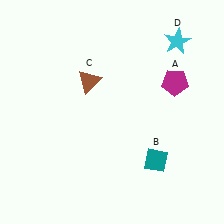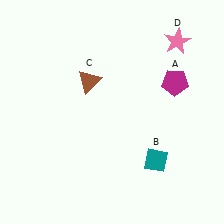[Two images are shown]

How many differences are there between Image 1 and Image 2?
There is 1 difference between the two images.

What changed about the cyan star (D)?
In Image 1, D is cyan. In Image 2, it changed to pink.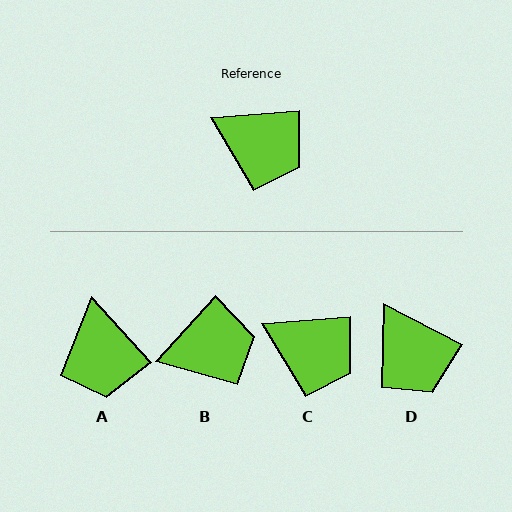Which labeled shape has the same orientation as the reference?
C.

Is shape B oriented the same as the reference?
No, it is off by about 43 degrees.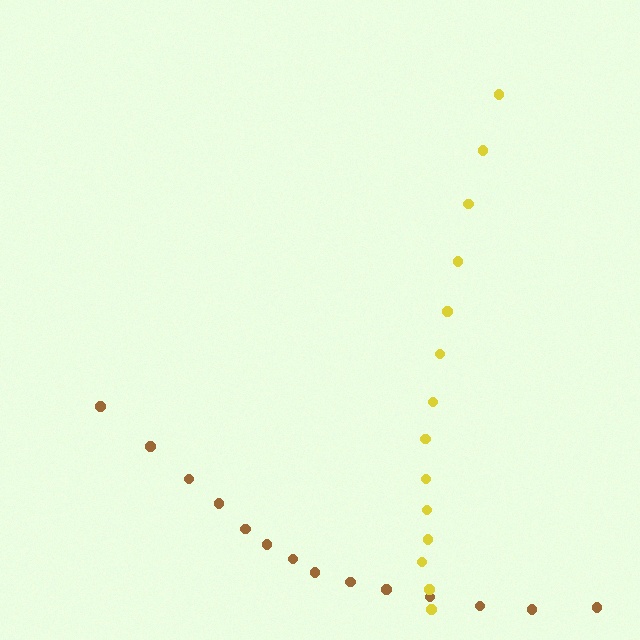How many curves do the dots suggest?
There are 2 distinct paths.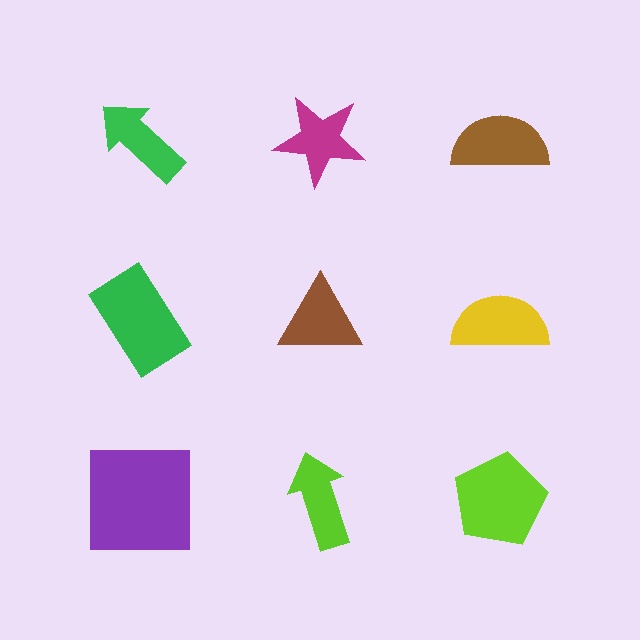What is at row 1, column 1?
A green arrow.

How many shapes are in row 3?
3 shapes.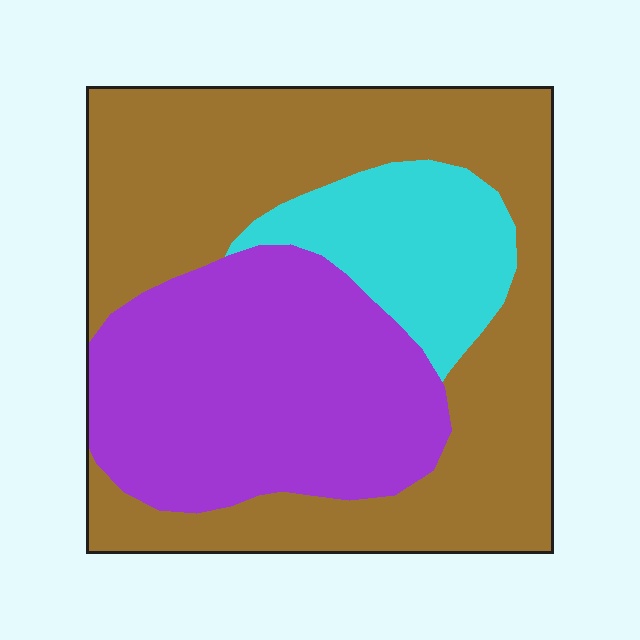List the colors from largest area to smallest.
From largest to smallest: brown, purple, cyan.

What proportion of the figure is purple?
Purple covers 34% of the figure.